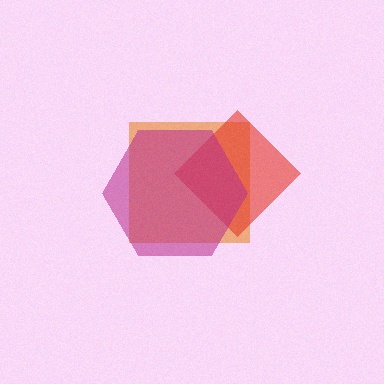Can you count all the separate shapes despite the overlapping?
Yes, there are 3 separate shapes.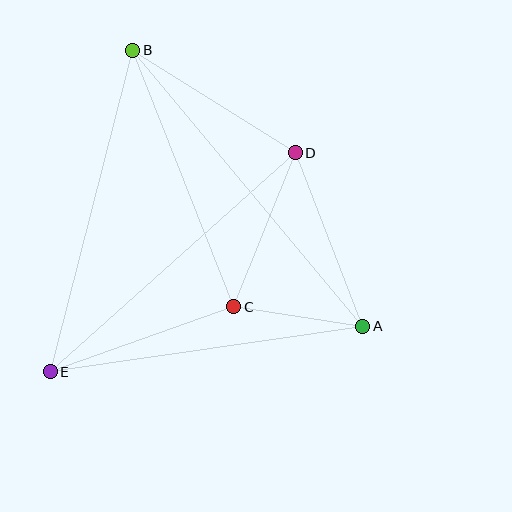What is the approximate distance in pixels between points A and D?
The distance between A and D is approximately 186 pixels.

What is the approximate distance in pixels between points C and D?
The distance between C and D is approximately 166 pixels.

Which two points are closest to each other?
Points A and C are closest to each other.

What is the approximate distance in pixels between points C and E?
The distance between C and E is approximately 195 pixels.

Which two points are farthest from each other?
Points A and B are farthest from each other.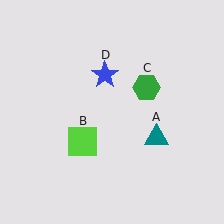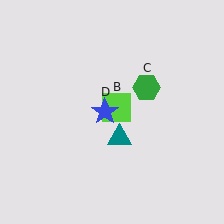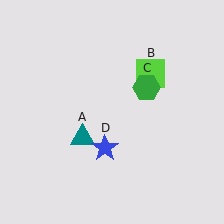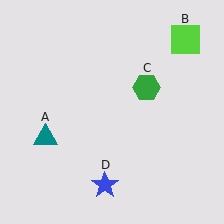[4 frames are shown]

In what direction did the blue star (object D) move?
The blue star (object D) moved down.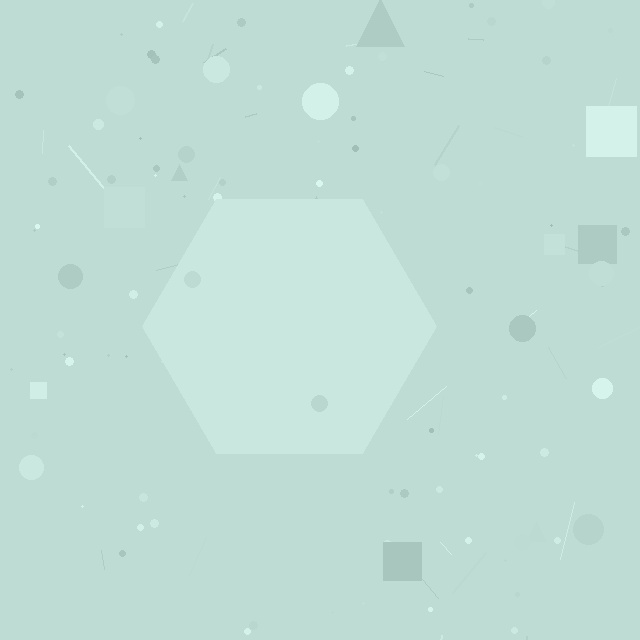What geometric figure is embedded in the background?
A hexagon is embedded in the background.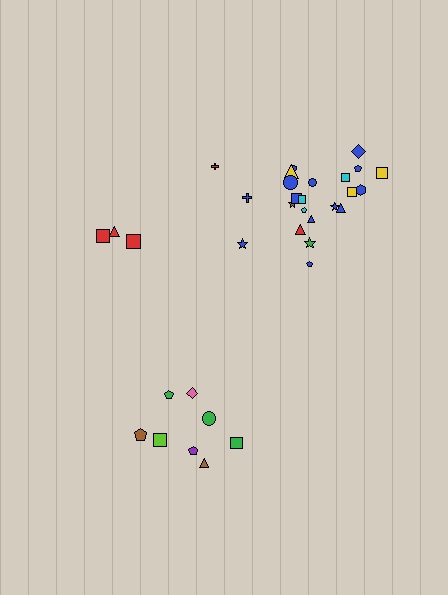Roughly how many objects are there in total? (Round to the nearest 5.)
Roughly 35 objects in total.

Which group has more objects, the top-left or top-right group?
The top-right group.